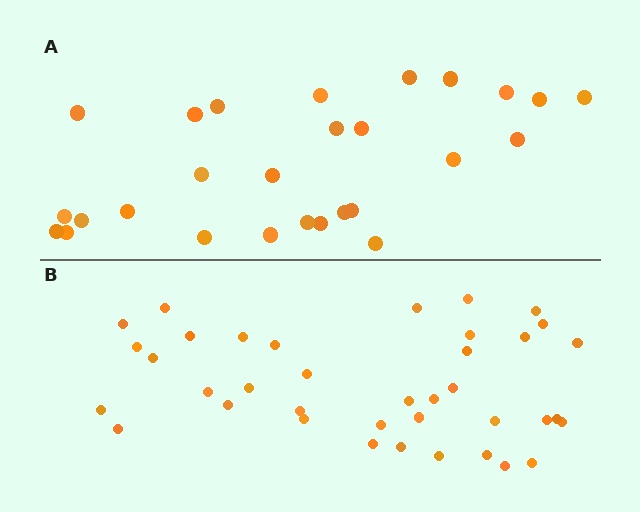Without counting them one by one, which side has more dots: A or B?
Region B (the bottom region) has more dots.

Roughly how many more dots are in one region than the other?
Region B has roughly 12 or so more dots than region A.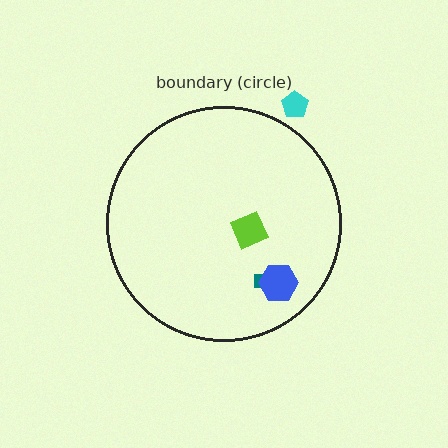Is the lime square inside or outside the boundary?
Inside.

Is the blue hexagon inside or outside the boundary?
Inside.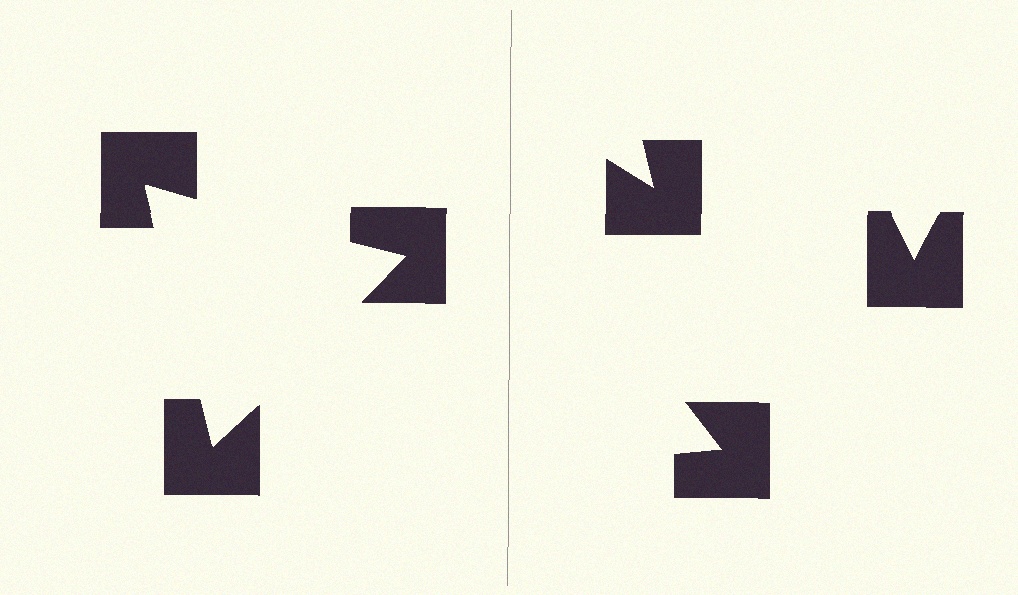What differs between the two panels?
The notched squares are positioned identically on both sides; only the wedge orientations differ. On the left they align to a triangle; on the right they are misaligned.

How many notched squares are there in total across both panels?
6 — 3 on each side.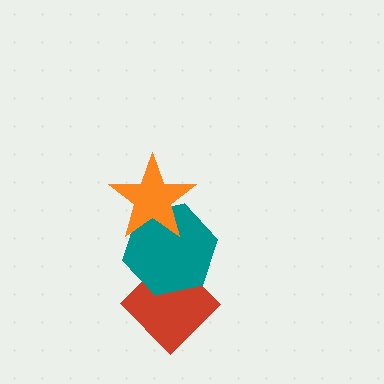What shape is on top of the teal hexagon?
The orange star is on top of the teal hexagon.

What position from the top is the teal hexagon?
The teal hexagon is 2nd from the top.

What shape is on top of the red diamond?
The teal hexagon is on top of the red diamond.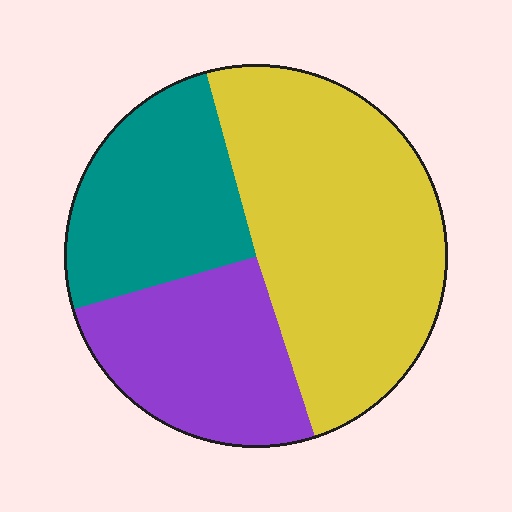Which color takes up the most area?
Yellow, at roughly 50%.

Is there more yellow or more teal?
Yellow.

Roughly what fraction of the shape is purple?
Purple takes up between a sixth and a third of the shape.